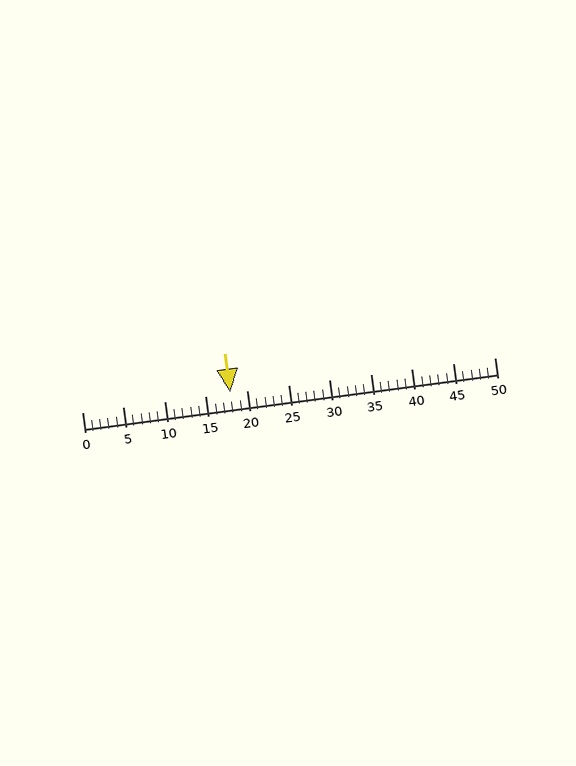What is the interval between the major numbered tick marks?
The major tick marks are spaced 5 units apart.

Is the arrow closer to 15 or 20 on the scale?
The arrow is closer to 20.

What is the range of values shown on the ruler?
The ruler shows values from 0 to 50.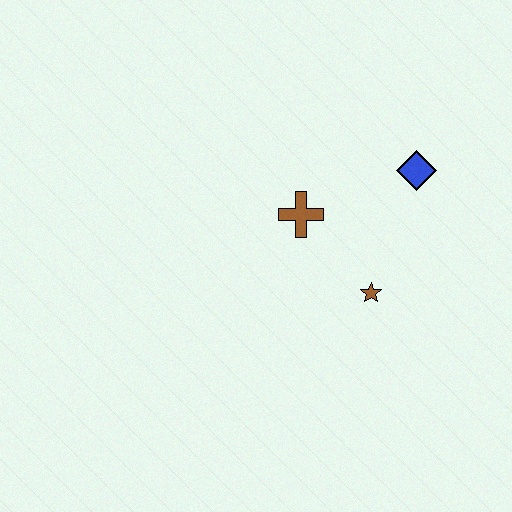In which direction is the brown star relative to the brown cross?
The brown star is below the brown cross.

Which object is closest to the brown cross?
The brown star is closest to the brown cross.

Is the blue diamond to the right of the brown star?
Yes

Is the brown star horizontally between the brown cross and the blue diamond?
Yes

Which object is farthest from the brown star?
The blue diamond is farthest from the brown star.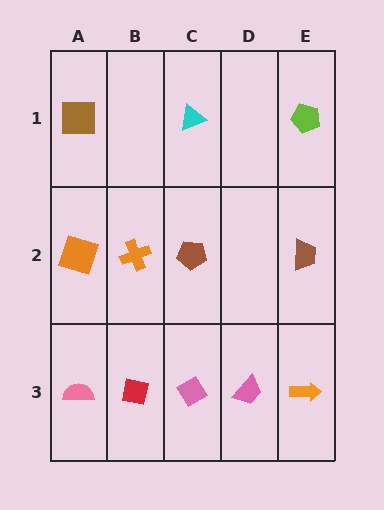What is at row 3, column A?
A pink semicircle.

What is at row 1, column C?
A cyan triangle.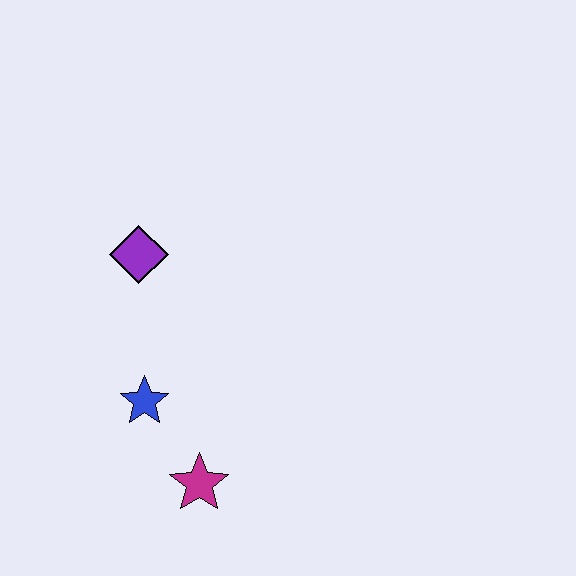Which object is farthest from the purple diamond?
The magenta star is farthest from the purple diamond.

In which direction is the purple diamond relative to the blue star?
The purple diamond is above the blue star.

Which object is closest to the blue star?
The magenta star is closest to the blue star.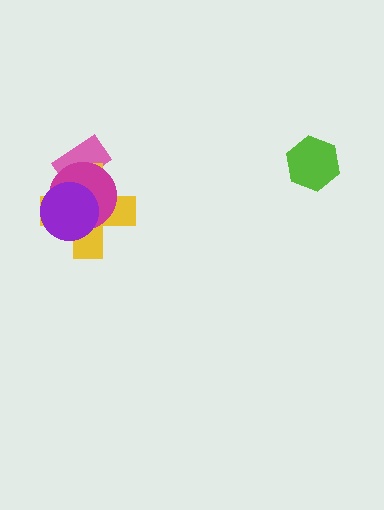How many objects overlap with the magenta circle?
3 objects overlap with the magenta circle.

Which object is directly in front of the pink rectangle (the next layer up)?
The yellow cross is directly in front of the pink rectangle.